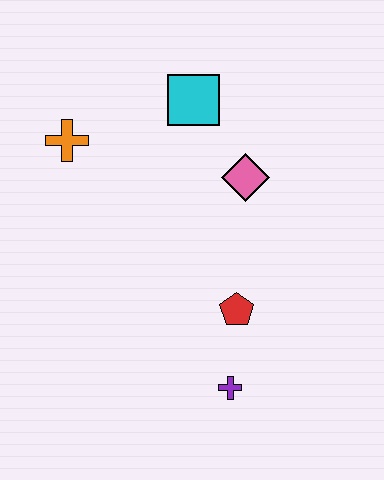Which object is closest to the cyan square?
The pink diamond is closest to the cyan square.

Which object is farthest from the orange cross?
The purple cross is farthest from the orange cross.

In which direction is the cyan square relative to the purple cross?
The cyan square is above the purple cross.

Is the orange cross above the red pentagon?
Yes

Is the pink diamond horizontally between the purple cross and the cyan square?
No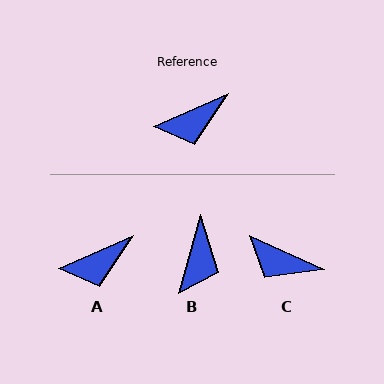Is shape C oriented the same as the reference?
No, it is off by about 48 degrees.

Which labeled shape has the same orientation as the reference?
A.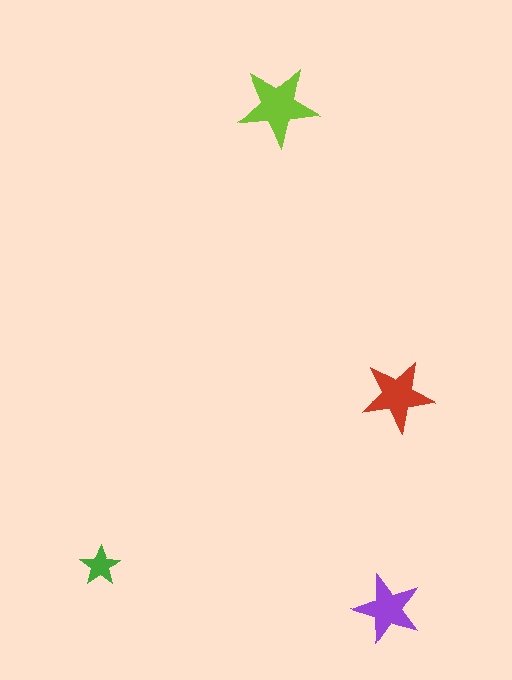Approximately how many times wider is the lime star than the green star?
About 2 times wider.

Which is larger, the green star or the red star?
The red one.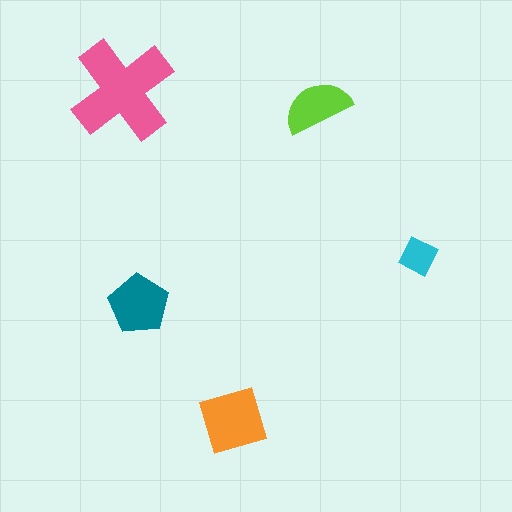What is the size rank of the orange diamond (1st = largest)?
2nd.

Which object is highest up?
The pink cross is topmost.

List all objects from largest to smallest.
The pink cross, the orange diamond, the teal pentagon, the lime semicircle, the cyan square.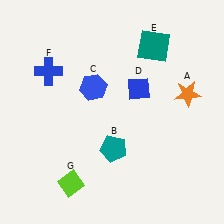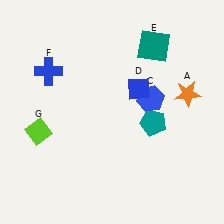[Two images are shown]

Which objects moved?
The objects that moved are: the teal pentagon (B), the blue hexagon (C), the lime diamond (G).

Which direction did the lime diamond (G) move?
The lime diamond (G) moved up.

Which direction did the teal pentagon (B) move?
The teal pentagon (B) moved right.